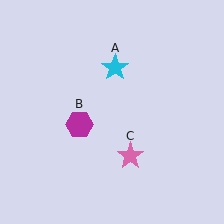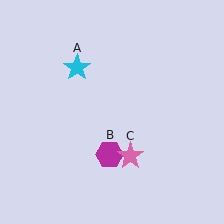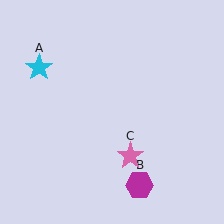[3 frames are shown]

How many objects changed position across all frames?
2 objects changed position: cyan star (object A), magenta hexagon (object B).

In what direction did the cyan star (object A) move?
The cyan star (object A) moved left.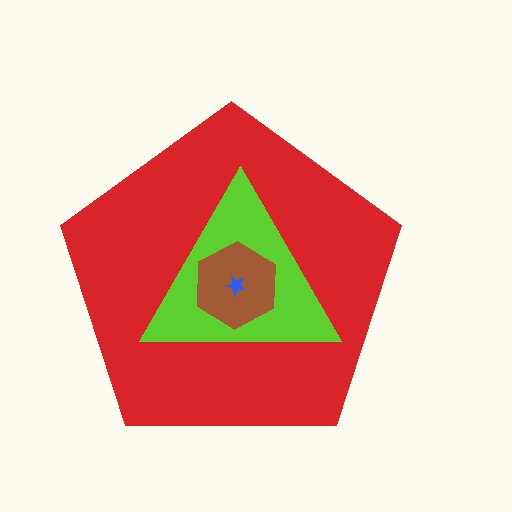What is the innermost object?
The blue star.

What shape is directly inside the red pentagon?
The lime triangle.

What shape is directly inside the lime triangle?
The brown hexagon.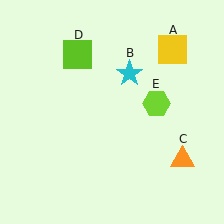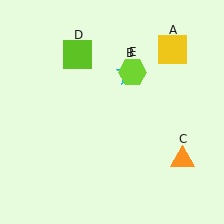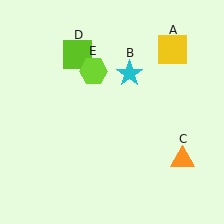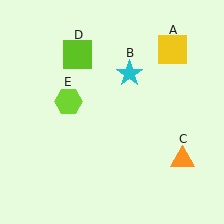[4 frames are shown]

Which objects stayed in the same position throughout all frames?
Yellow square (object A) and cyan star (object B) and orange triangle (object C) and lime square (object D) remained stationary.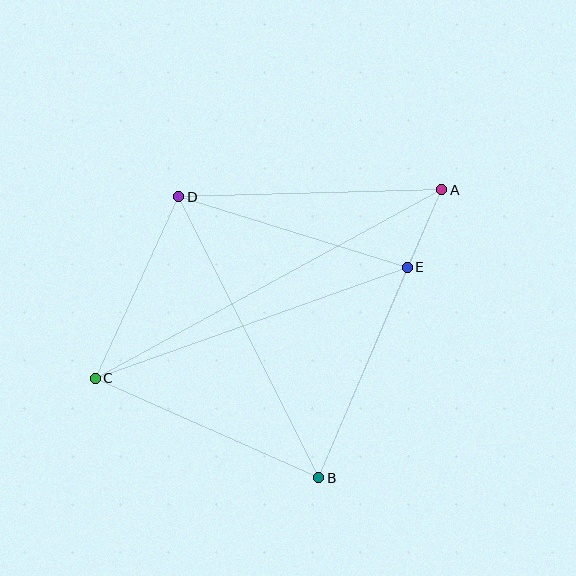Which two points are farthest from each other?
Points A and C are farthest from each other.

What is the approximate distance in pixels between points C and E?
The distance between C and E is approximately 331 pixels.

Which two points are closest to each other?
Points A and E are closest to each other.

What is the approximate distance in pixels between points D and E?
The distance between D and E is approximately 239 pixels.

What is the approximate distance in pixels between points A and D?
The distance between A and D is approximately 263 pixels.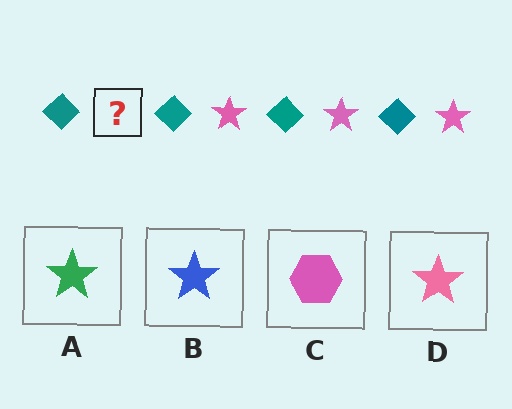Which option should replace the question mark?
Option D.